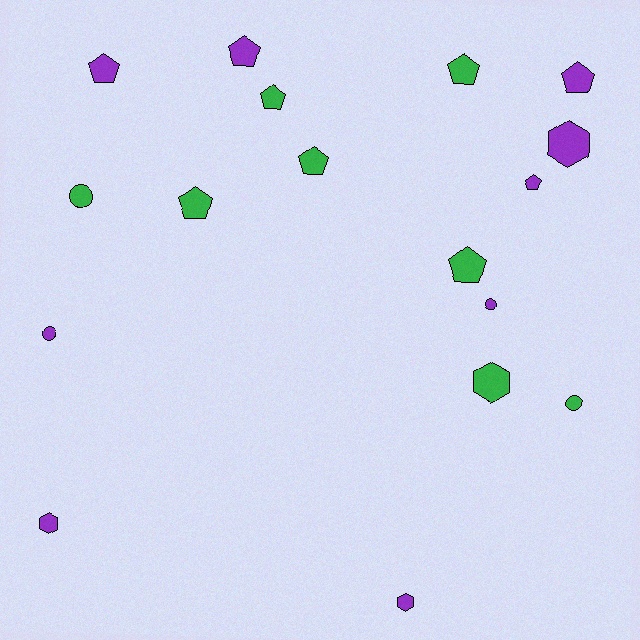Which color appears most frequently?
Purple, with 9 objects.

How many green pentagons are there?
There are 5 green pentagons.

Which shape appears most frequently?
Pentagon, with 9 objects.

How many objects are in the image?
There are 17 objects.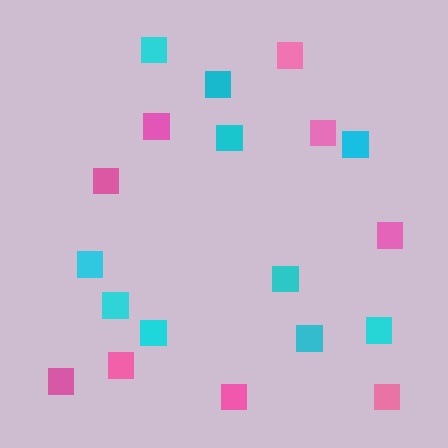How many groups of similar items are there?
There are 2 groups: one group of cyan squares (10) and one group of pink squares (9).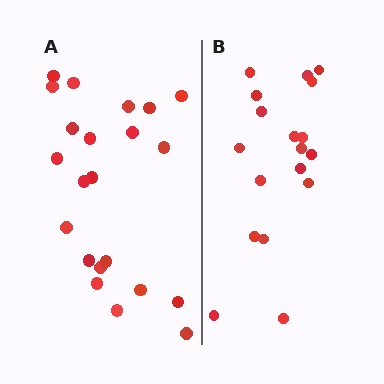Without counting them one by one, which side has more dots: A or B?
Region A (the left region) has more dots.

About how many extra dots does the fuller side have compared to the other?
Region A has about 4 more dots than region B.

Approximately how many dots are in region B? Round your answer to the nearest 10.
About 20 dots. (The exact count is 18, which rounds to 20.)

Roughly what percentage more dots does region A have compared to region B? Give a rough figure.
About 20% more.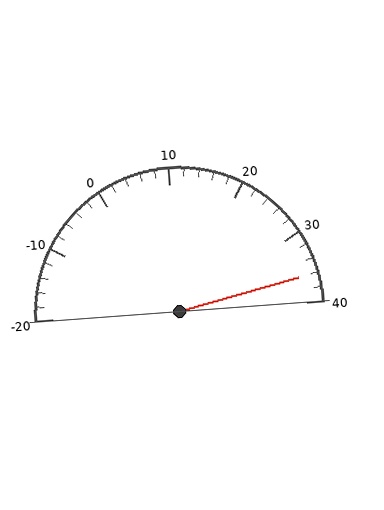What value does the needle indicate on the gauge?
The needle indicates approximately 36.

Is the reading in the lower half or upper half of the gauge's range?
The reading is in the upper half of the range (-20 to 40).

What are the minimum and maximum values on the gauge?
The gauge ranges from -20 to 40.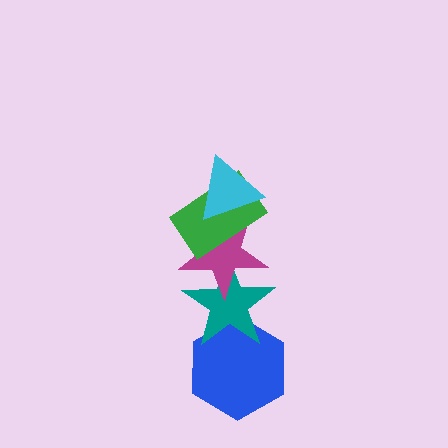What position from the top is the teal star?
The teal star is 4th from the top.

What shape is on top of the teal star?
The magenta star is on top of the teal star.